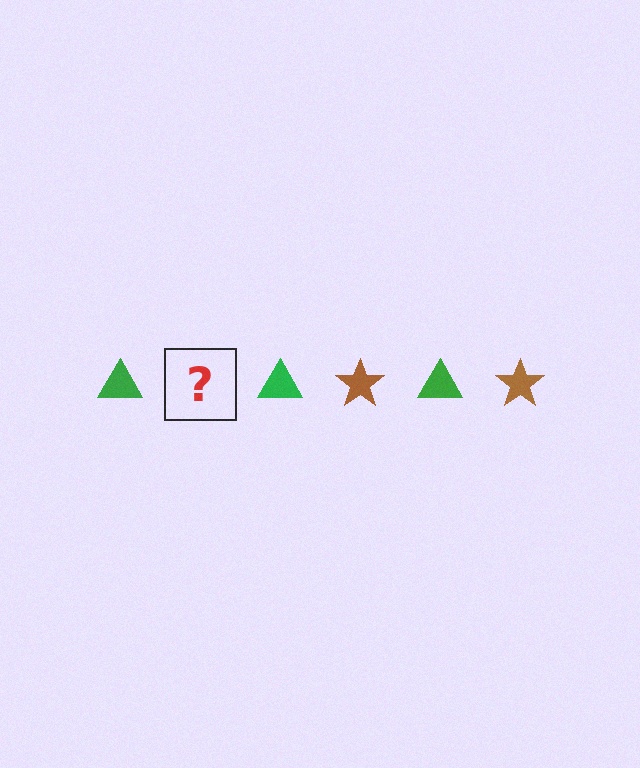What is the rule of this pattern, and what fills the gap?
The rule is that the pattern alternates between green triangle and brown star. The gap should be filled with a brown star.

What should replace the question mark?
The question mark should be replaced with a brown star.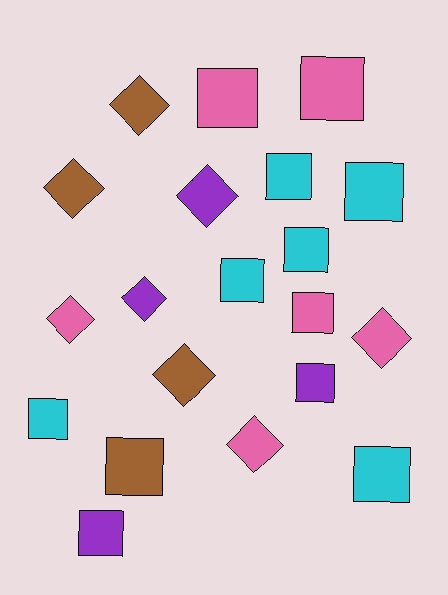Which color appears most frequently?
Pink, with 6 objects.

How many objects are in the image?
There are 20 objects.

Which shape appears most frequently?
Square, with 12 objects.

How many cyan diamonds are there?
There are no cyan diamonds.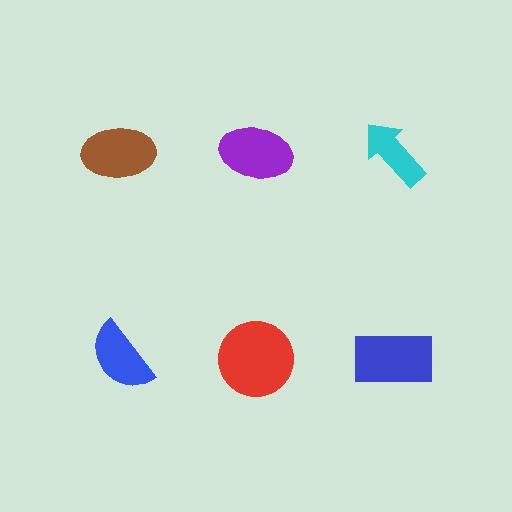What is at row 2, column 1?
A blue semicircle.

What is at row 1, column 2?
A purple ellipse.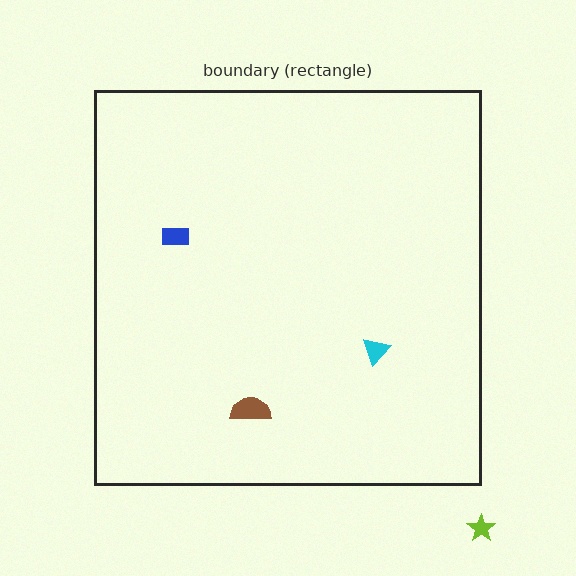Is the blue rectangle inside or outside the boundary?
Inside.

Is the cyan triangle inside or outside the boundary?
Inside.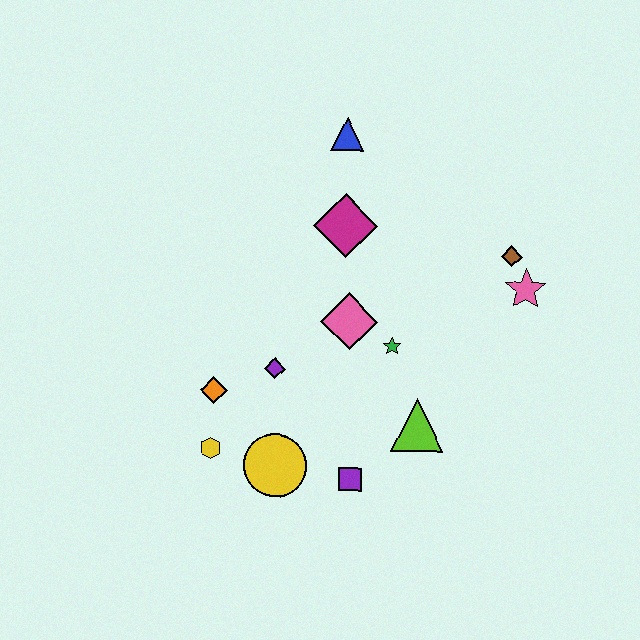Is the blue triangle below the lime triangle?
No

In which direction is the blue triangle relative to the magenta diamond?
The blue triangle is above the magenta diamond.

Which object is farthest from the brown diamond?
The yellow hexagon is farthest from the brown diamond.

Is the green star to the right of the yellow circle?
Yes